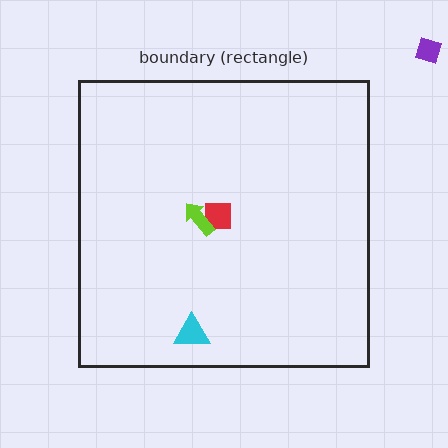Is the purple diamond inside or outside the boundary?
Outside.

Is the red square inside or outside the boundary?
Inside.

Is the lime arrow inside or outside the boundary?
Inside.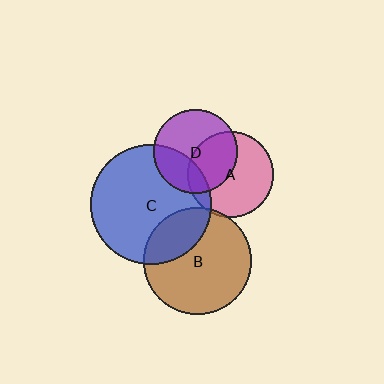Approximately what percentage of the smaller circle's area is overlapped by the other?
Approximately 25%.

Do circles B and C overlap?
Yes.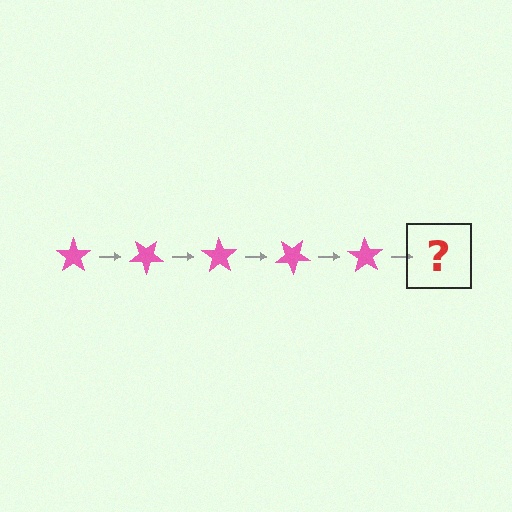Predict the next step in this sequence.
The next step is a pink star rotated 175 degrees.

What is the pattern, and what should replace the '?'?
The pattern is that the star rotates 35 degrees each step. The '?' should be a pink star rotated 175 degrees.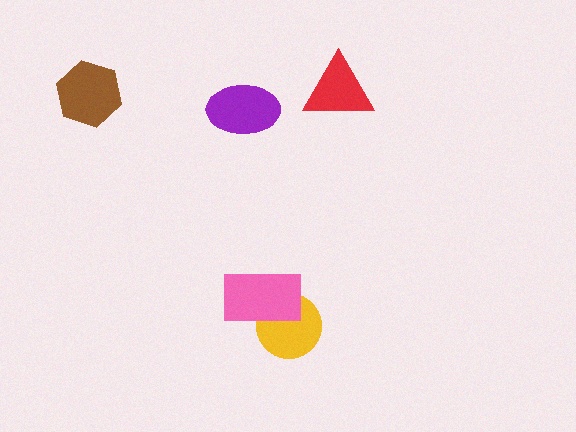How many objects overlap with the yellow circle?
1 object overlaps with the yellow circle.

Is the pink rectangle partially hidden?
No, no other shape covers it.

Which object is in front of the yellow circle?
The pink rectangle is in front of the yellow circle.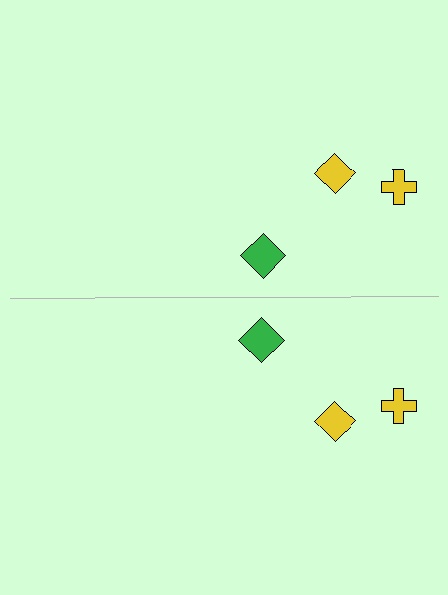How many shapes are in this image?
There are 6 shapes in this image.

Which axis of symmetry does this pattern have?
The pattern has a horizontal axis of symmetry running through the center of the image.